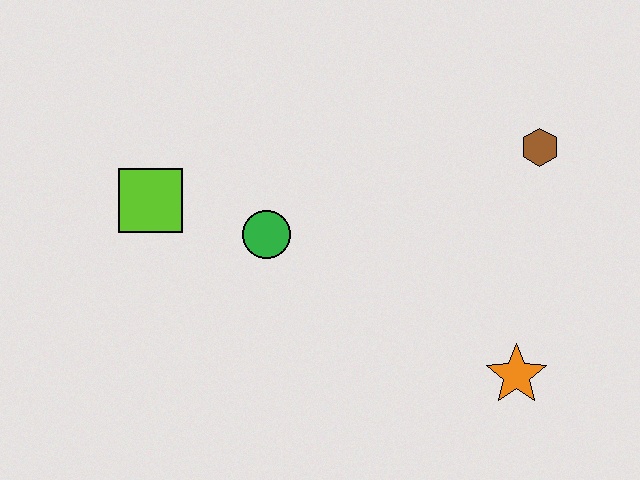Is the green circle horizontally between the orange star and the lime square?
Yes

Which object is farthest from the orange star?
The lime square is farthest from the orange star.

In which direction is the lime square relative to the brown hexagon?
The lime square is to the left of the brown hexagon.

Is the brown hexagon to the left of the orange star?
No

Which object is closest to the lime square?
The green circle is closest to the lime square.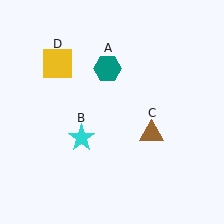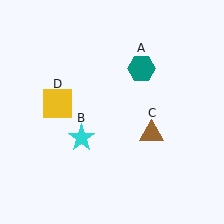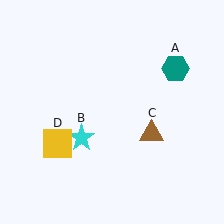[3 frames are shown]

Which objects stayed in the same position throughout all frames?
Cyan star (object B) and brown triangle (object C) remained stationary.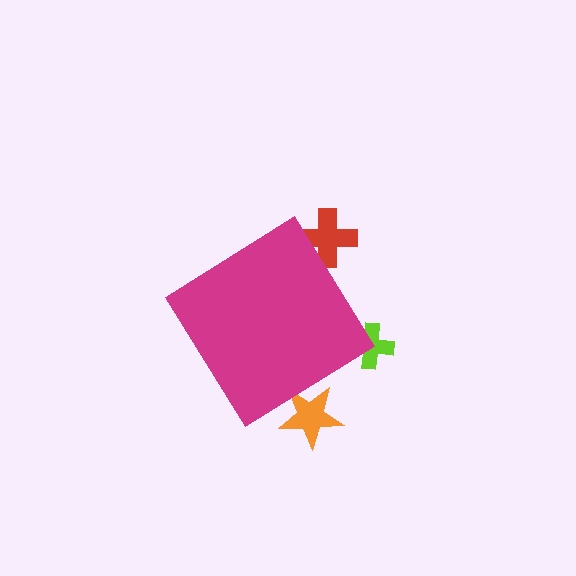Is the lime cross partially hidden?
Yes, the lime cross is partially hidden behind the magenta diamond.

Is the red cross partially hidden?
Yes, the red cross is partially hidden behind the magenta diamond.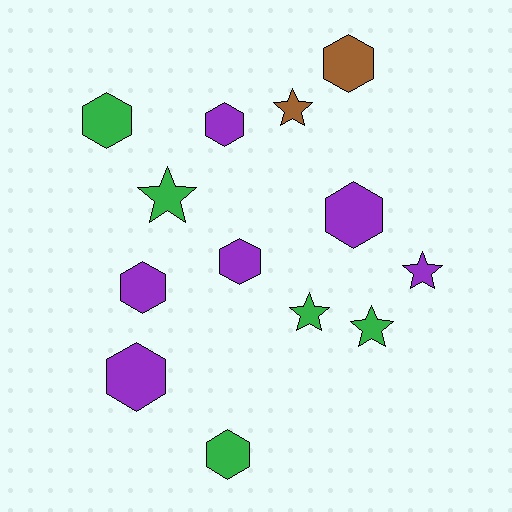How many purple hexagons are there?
There are 5 purple hexagons.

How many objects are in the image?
There are 13 objects.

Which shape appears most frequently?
Hexagon, with 8 objects.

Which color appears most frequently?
Purple, with 6 objects.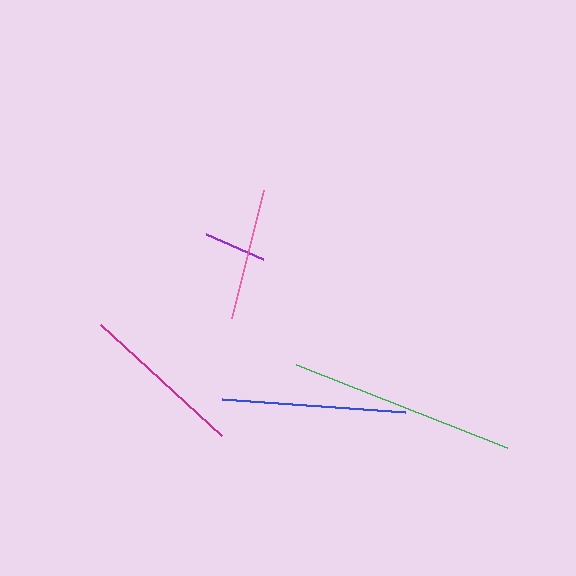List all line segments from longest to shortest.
From longest to shortest: green, blue, magenta, pink, purple.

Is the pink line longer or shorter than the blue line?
The blue line is longer than the pink line.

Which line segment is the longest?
The green line is the longest at approximately 227 pixels.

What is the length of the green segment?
The green segment is approximately 227 pixels long.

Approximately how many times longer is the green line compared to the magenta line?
The green line is approximately 1.4 times the length of the magenta line.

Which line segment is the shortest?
The purple line is the shortest at approximately 63 pixels.